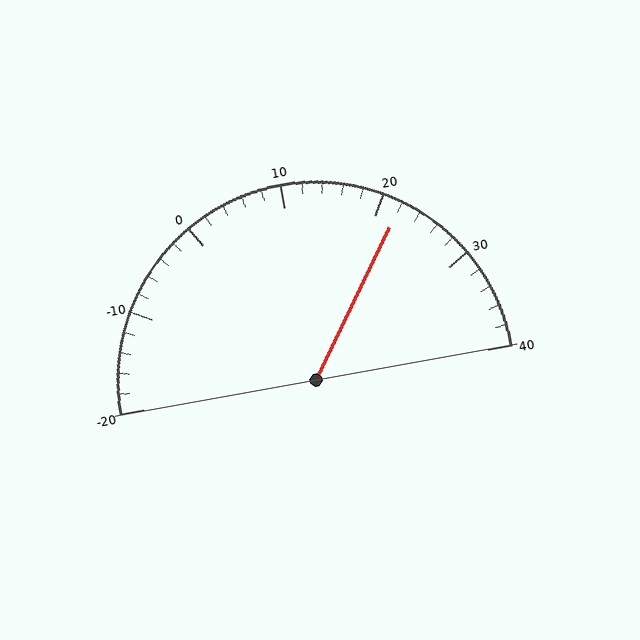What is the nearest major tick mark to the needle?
The nearest major tick mark is 20.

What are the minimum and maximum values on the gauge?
The gauge ranges from -20 to 40.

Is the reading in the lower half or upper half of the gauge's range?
The reading is in the upper half of the range (-20 to 40).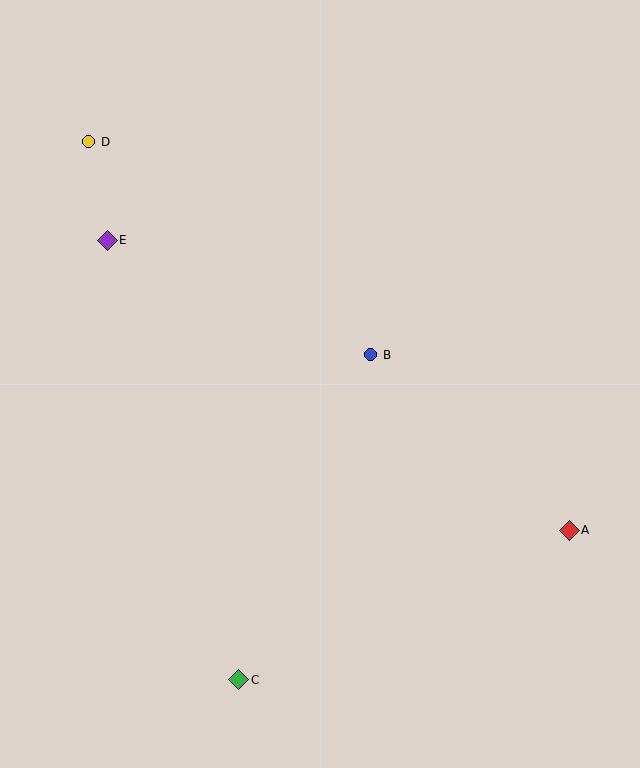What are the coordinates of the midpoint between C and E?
The midpoint between C and E is at (173, 460).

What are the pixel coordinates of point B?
Point B is at (371, 355).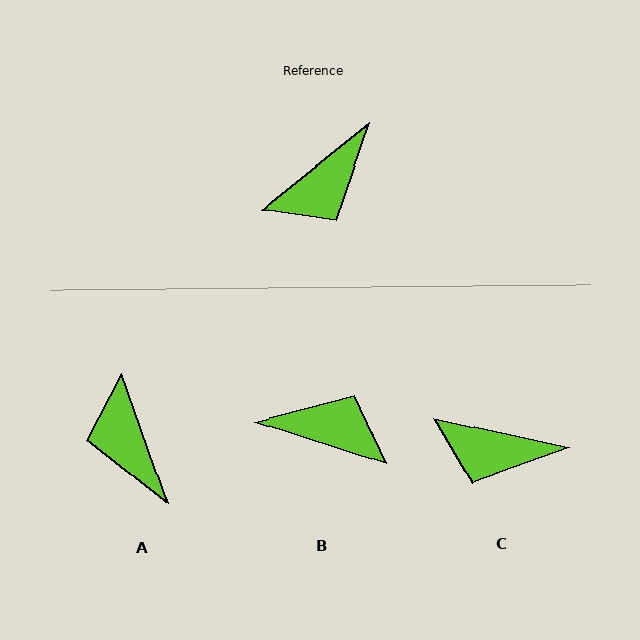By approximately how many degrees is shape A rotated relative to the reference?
Approximately 109 degrees clockwise.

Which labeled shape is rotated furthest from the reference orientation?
B, about 123 degrees away.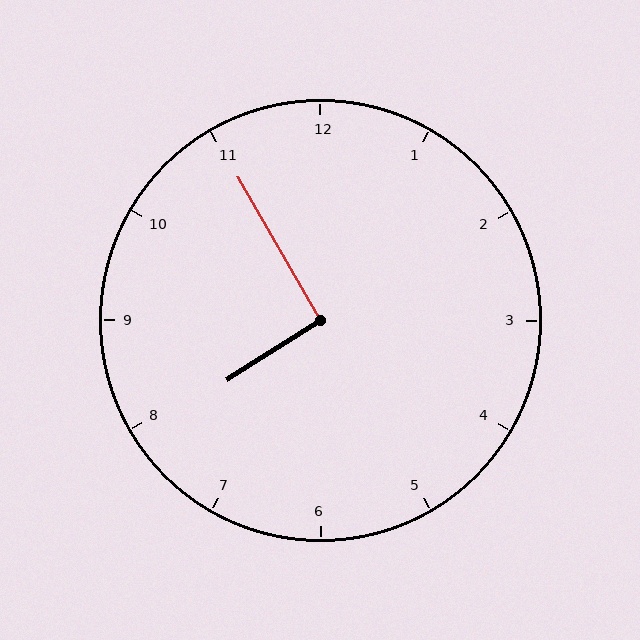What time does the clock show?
7:55.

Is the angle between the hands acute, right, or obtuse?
It is right.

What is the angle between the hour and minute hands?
Approximately 92 degrees.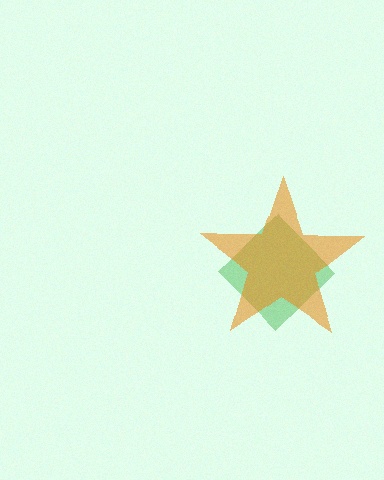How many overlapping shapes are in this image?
There are 2 overlapping shapes in the image.